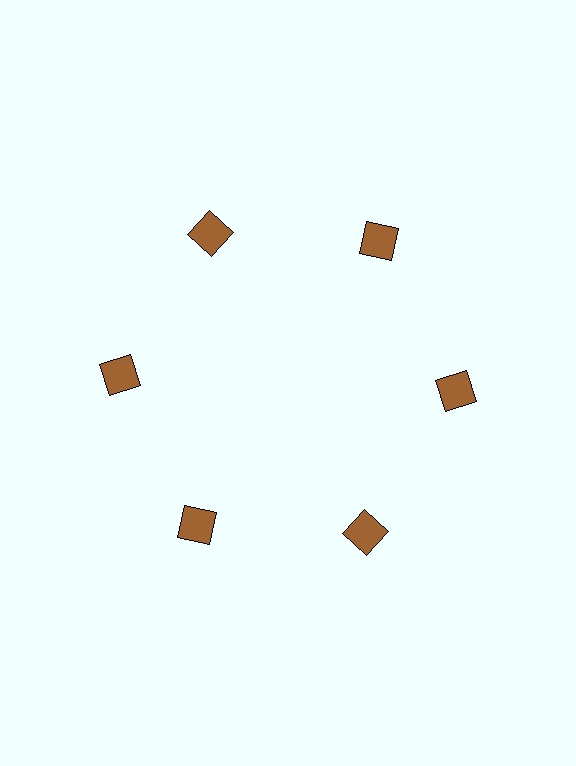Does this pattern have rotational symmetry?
Yes, this pattern has 6-fold rotational symmetry. It looks the same after rotating 60 degrees around the center.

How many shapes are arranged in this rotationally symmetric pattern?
There are 6 shapes, arranged in 6 groups of 1.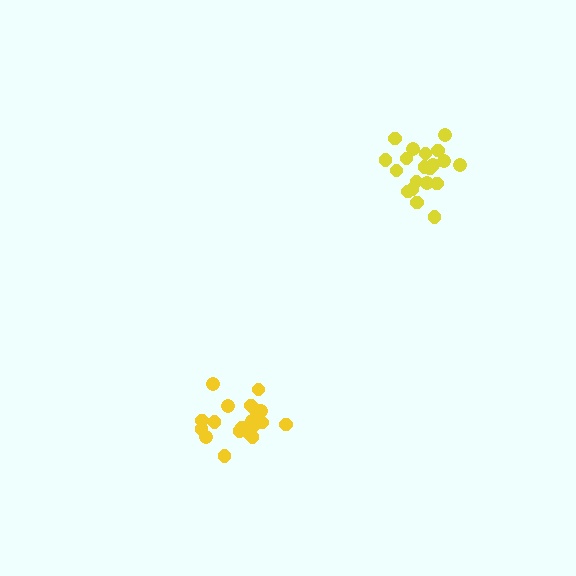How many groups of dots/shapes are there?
There are 2 groups.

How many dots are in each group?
Group 1: 20 dots, Group 2: 21 dots (41 total).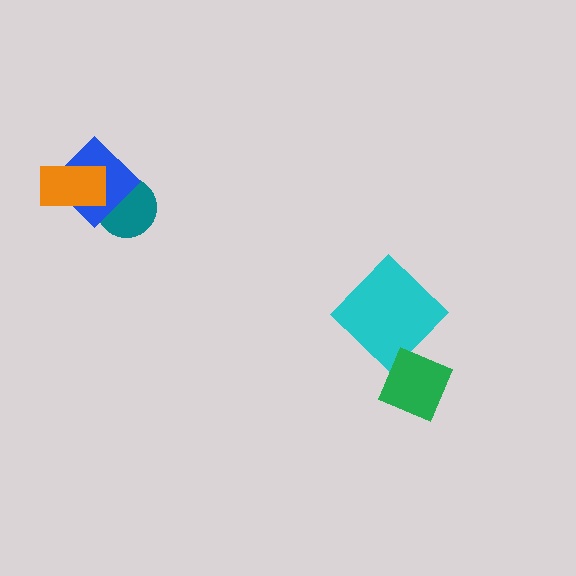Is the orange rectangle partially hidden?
No, no other shape covers it.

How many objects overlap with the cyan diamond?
0 objects overlap with the cyan diamond.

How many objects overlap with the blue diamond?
2 objects overlap with the blue diamond.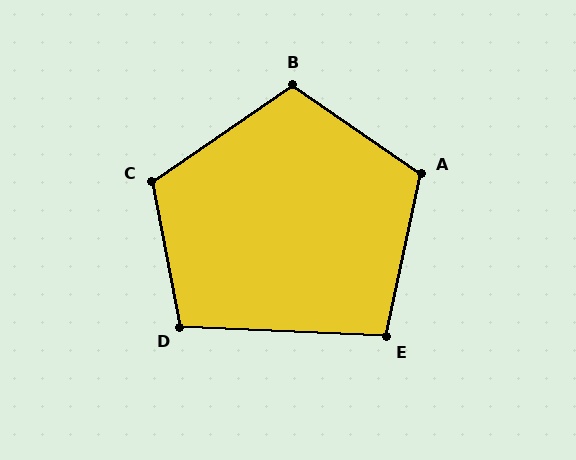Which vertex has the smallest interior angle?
E, at approximately 100 degrees.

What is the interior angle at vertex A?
Approximately 112 degrees (obtuse).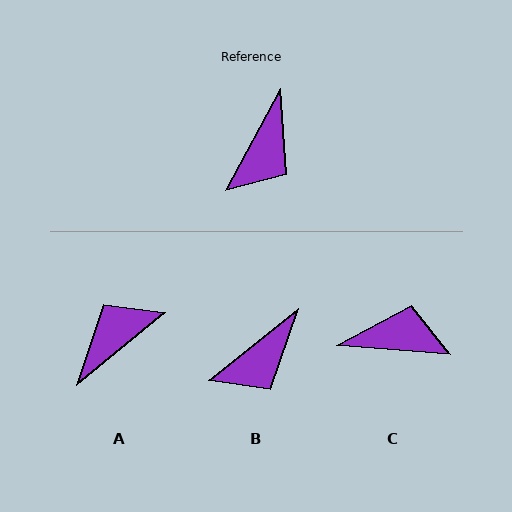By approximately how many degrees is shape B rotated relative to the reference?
Approximately 23 degrees clockwise.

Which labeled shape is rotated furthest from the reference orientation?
A, about 157 degrees away.